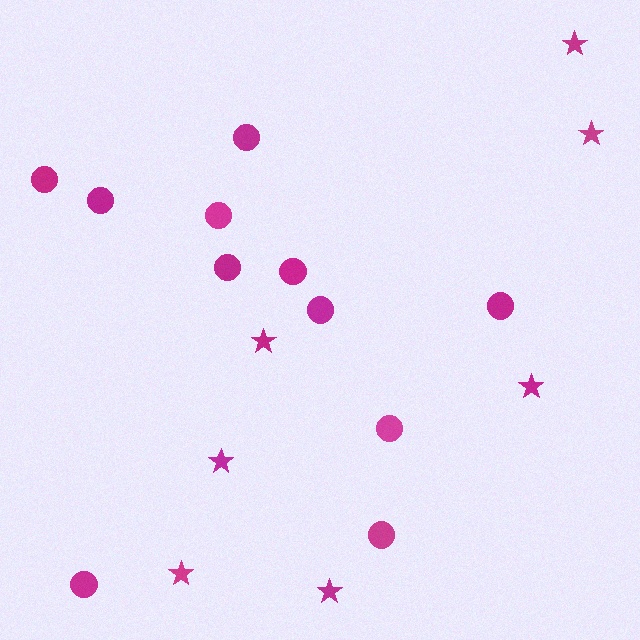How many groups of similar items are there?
There are 2 groups: one group of stars (7) and one group of circles (11).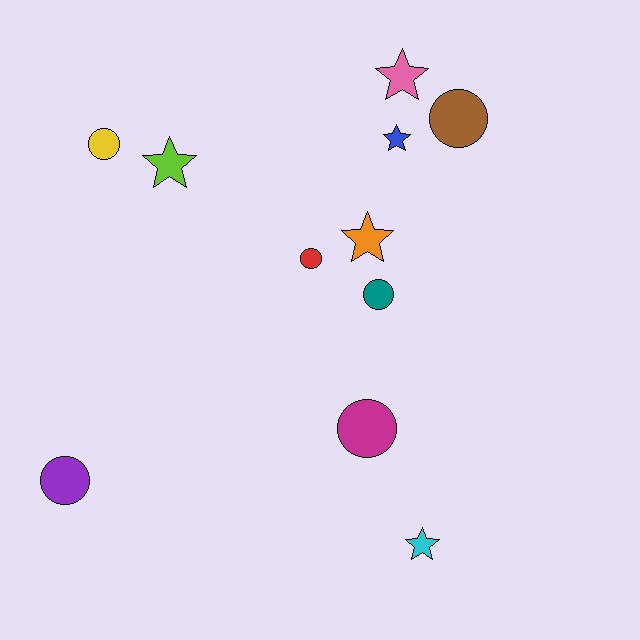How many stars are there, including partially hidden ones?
There are 5 stars.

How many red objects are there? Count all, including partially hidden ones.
There is 1 red object.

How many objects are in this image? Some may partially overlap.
There are 11 objects.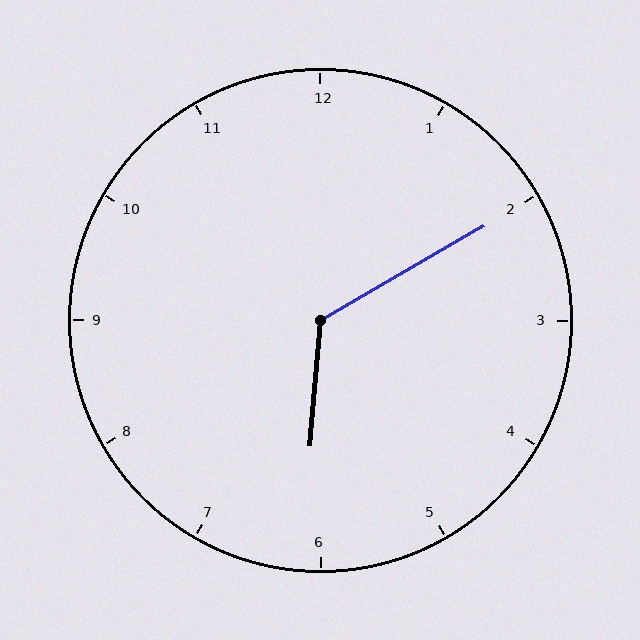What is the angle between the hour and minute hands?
Approximately 125 degrees.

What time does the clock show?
6:10.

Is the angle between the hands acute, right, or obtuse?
It is obtuse.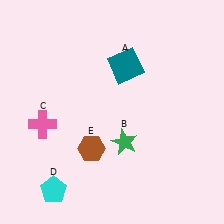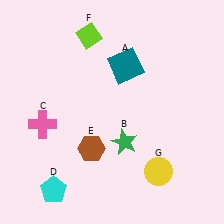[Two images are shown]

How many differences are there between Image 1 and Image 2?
There are 2 differences between the two images.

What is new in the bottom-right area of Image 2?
A yellow circle (G) was added in the bottom-right area of Image 2.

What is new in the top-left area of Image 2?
A lime diamond (F) was added in the top-left area of Image 2.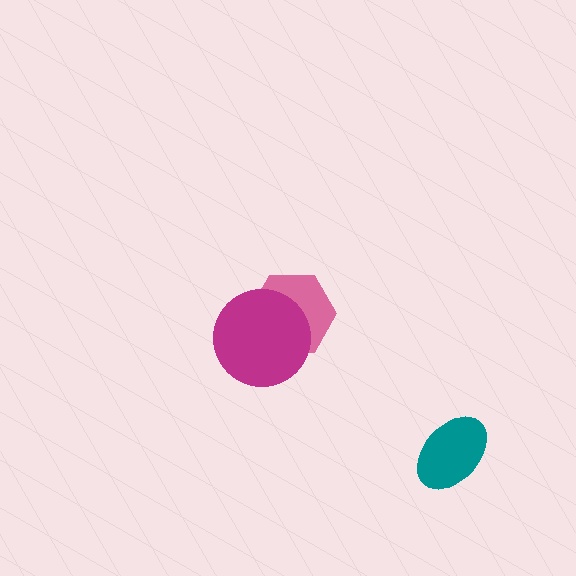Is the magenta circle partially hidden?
No, no other shape covers it.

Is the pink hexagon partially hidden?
Yes, it is partially covered by another shape.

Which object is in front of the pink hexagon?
The magenta circle is in front of the pink hexagon.